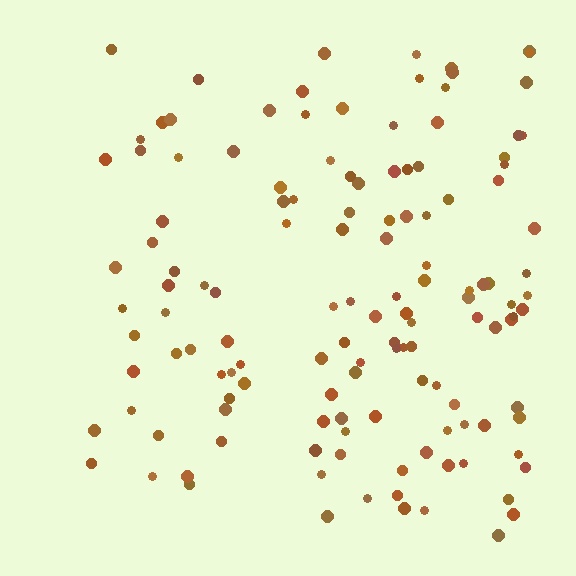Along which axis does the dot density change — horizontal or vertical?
Horizontal.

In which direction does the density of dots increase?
From left to right, with the right side densest.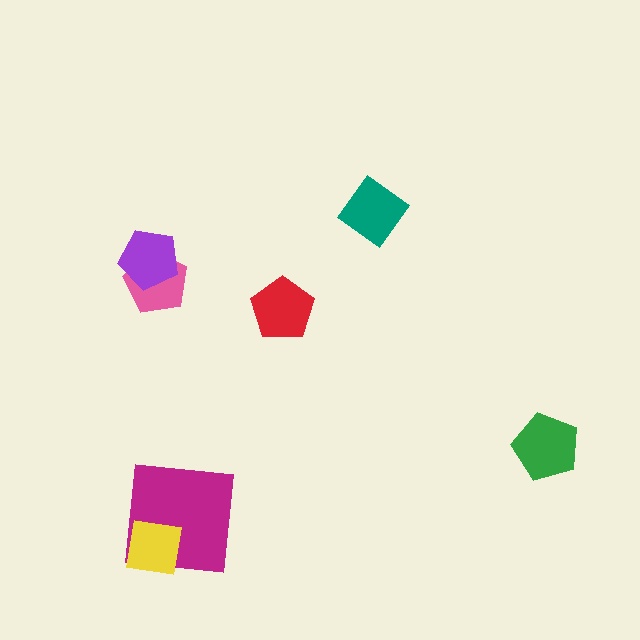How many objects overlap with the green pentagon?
0 objects overlap with the green pentagon.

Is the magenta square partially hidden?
Yes, it is partially covered by another shape.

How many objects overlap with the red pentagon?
0 objects overlap with the red pentagon.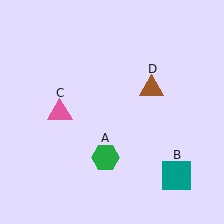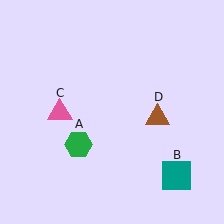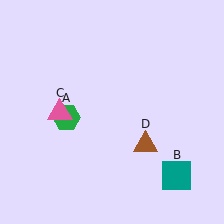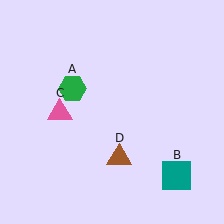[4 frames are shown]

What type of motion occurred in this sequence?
The green hexagon (object A), brown triangle (object D) rotated clockwise around the center of the scene.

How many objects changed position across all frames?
2 objects changed position: green hexagon (object A), brown triangle (object D).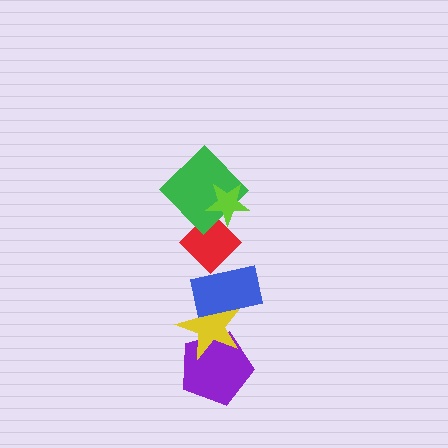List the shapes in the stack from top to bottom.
From top to bottom: the lime star, the green diamond, the red diamond, the blue rectangle, the yellow star, the purple pentagon.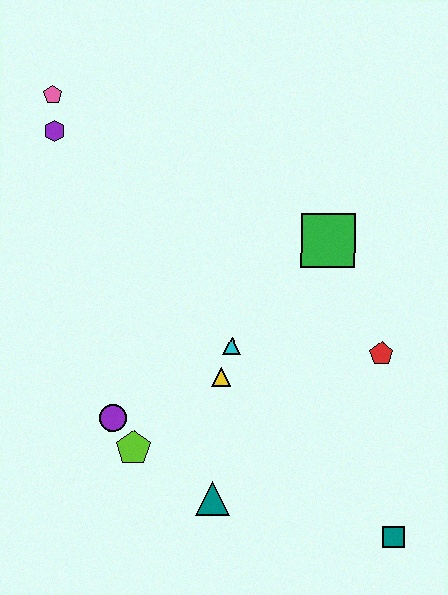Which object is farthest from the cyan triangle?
The pink pentagon is farthest from the cyan triangle.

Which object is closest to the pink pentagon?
The purple hexagon is closest to the pink pentagon.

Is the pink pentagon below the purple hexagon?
No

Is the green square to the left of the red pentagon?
Yes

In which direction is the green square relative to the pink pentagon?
The green square is to the right of the pink pentagon.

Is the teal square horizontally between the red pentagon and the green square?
No